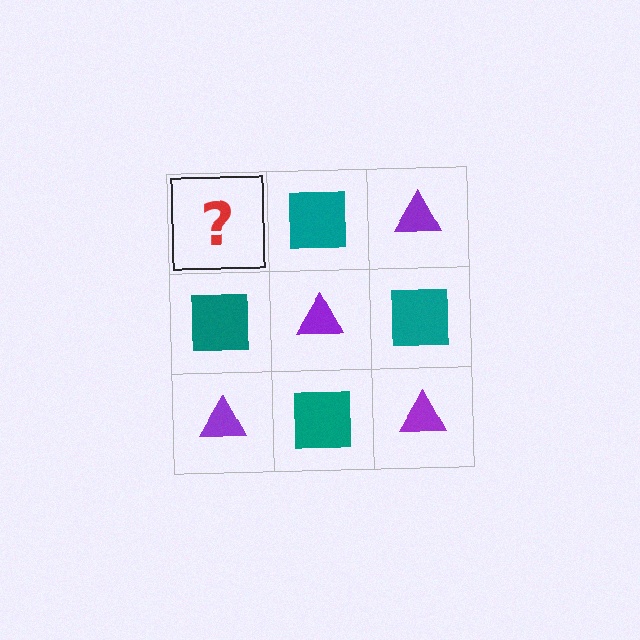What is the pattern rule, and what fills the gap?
The rule is that it alternates purple triangle and teal square in a checkerboard pattern. The gap should be filled with a purple triangle.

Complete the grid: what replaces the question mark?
The question mark should be replaced with a purple triangle.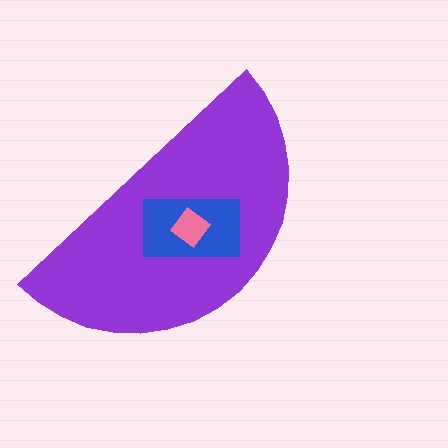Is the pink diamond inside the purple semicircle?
Yes.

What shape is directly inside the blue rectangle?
The pink diamond.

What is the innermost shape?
The pink diamond.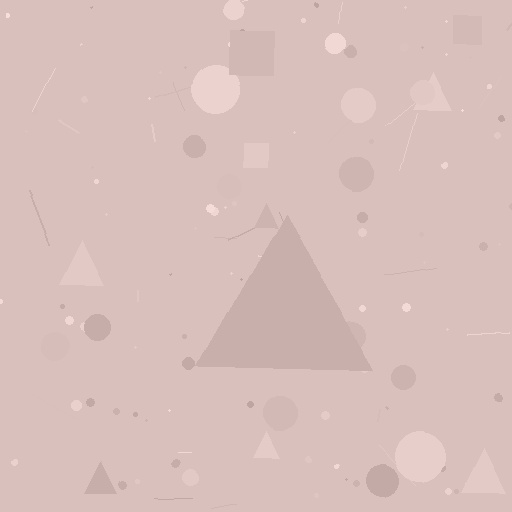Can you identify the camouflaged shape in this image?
The camouflaged shape is a triangle.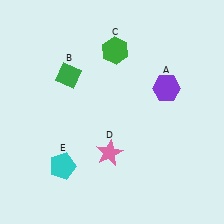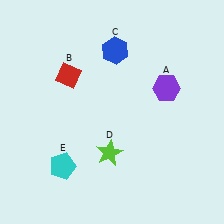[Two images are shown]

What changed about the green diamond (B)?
In Image 1, B is green. In Image 2, it changed to red.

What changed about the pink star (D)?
In Image 1, D is pink. In Image 2, it changed to lime.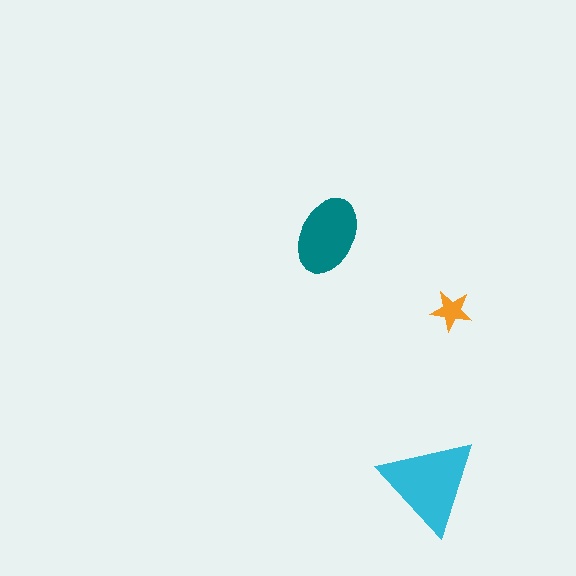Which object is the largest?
The cyan triangle.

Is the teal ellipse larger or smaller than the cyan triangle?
Smaller.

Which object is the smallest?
The orange star.